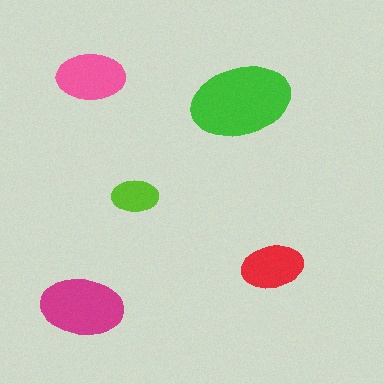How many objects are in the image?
There are 5 objects in the image.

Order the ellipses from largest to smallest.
the green one, the magenta one, the pink one, the red one, the lime one.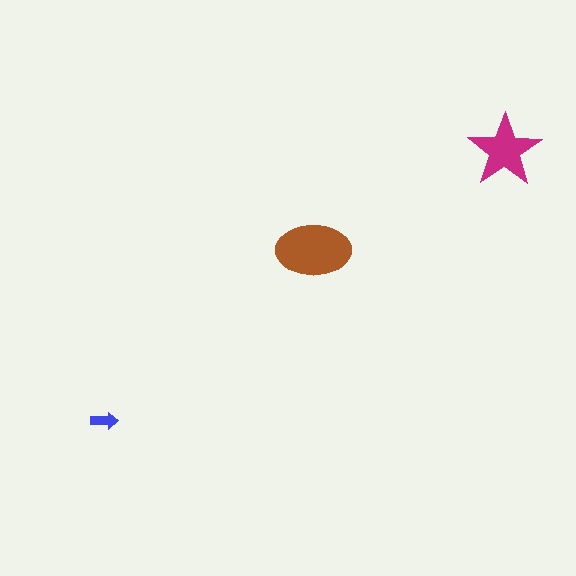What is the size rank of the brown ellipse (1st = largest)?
1st.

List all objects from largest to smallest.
The brown ellipse, the magenta star, the blue arrow.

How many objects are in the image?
There are 3 objects in the image.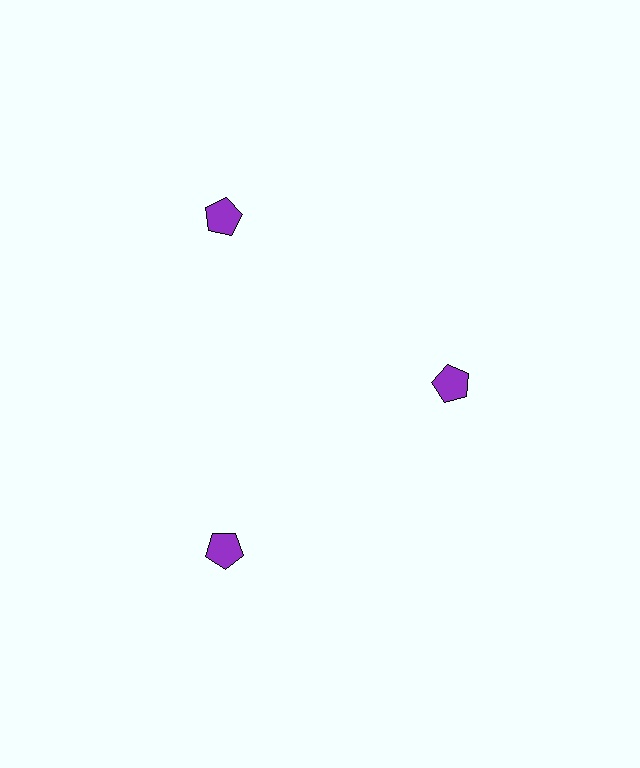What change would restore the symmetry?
The symmetry would be restored by moving it outward, back onto the ring so that all 3 pentagons sit at equal angles and equal distance from the center.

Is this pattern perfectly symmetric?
No. The 3 purple pentagons are arranged in a ring, but one element near the 3 o'clock position is pulled inward toward the center, breaking the 3-fold rotational symmetry.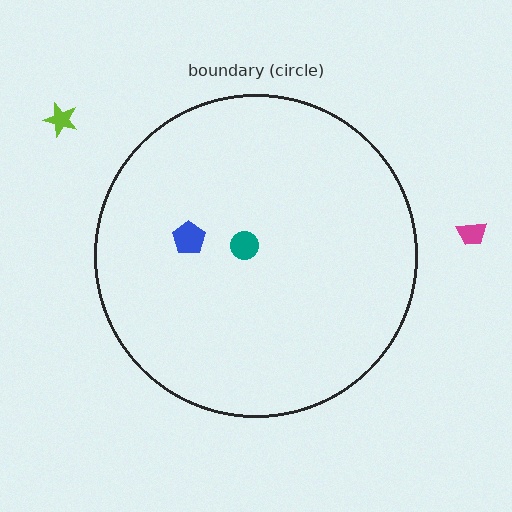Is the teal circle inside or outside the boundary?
Inside.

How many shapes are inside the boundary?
2 inside, 2 outside.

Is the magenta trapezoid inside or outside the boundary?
Outside.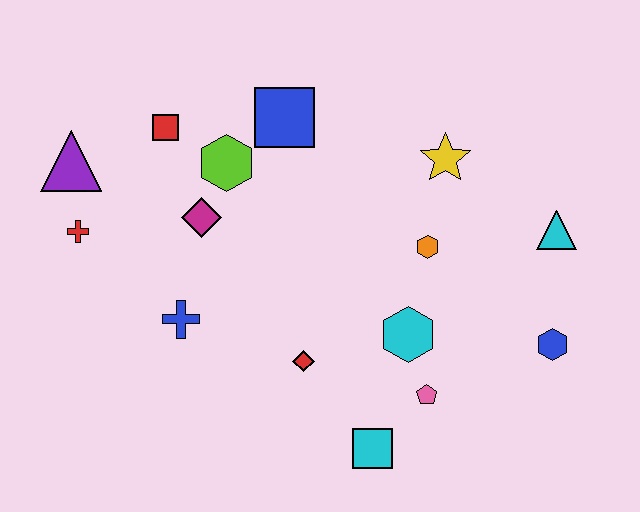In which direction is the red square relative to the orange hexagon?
The red square is to the left of the orange hexagon.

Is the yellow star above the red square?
No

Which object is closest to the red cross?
The purple triangle is closest to the red cross.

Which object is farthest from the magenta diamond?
The blue hexagon is farthest from the magenta diamond.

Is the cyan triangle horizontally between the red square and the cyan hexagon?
No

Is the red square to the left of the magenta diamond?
Yes